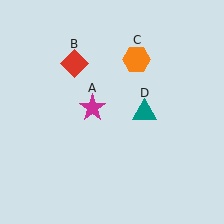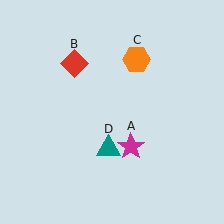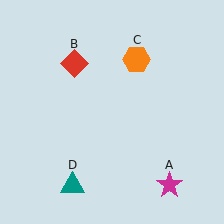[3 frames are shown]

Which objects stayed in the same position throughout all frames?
Red diamond (object B) and orange hexagon (object C) remained stationary.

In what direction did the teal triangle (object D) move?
The teal triangle (object D) moved down and to the left.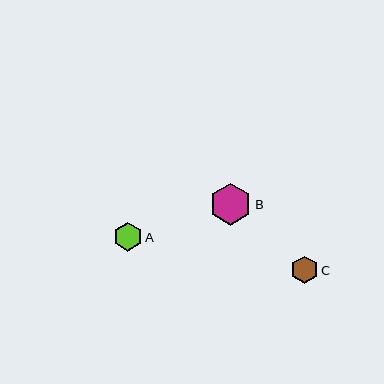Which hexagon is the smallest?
Hexagon C is the smallest with a size of approximately 27 pixels.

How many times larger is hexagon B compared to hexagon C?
Hexagon B is approximately 1.5 times the size of hexagon C.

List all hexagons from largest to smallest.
From largest to smallest: B, A, C.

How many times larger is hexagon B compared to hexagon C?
Hexagon B is approximately 1.5 times the size of hexagon C.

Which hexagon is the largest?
Hexagon B is the largest with a size of approximately 42 pixels.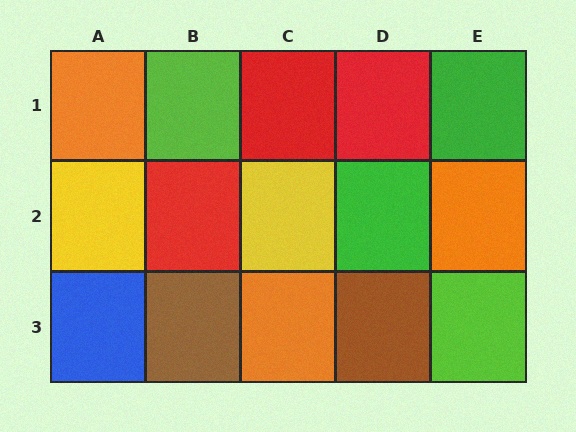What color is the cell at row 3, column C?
Orange.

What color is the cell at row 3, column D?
Brown.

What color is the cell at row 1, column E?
Green.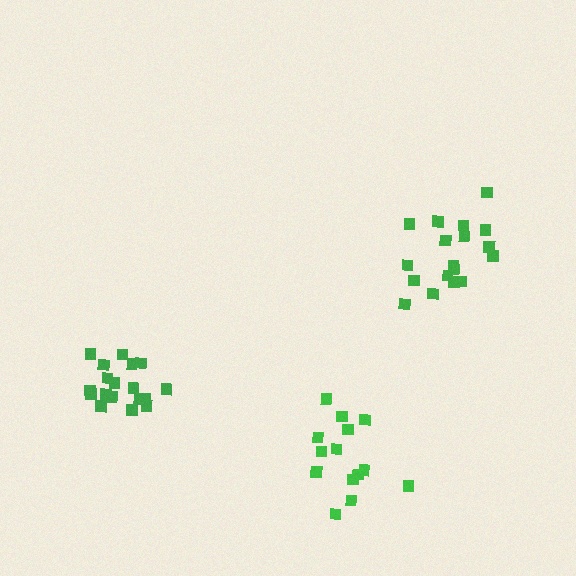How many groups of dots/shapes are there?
There are 3 groups.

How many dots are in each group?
Group 1: 18 dots, Group 2: 14 dots, Group 3: 18 dots (50 total).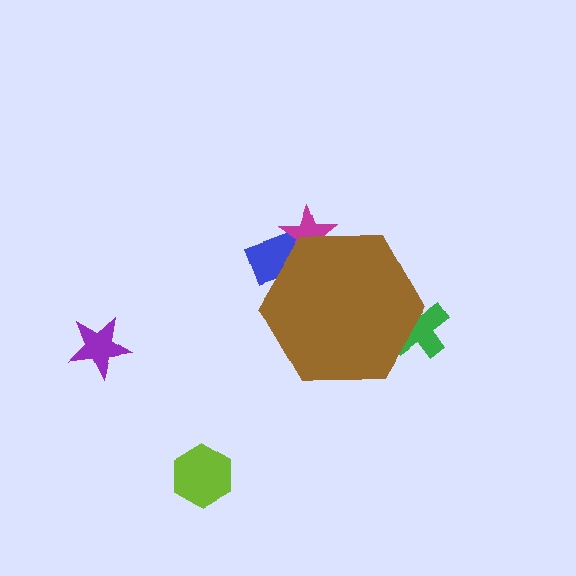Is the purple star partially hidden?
No, the purple star is fully visible.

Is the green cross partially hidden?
Yes, the green cross is partially hidden behind the brown hexagon.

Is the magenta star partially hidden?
Yes, the magenta star is partially hidden behind the brown hexagon.